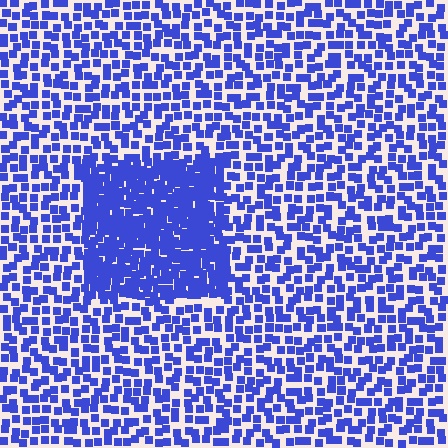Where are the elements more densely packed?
The elements are more densely packed inside the rectangle boundary.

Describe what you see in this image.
The image contains small blue elements arranged at two different densities. A rectangle-shaped region is visible where the elements are more densely packed than the surrounding area.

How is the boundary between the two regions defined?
The boundary is defined by a change in element density (approximately 2.1x ratio). All elements are the same color, size, and shape.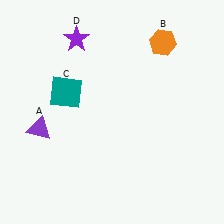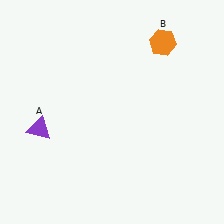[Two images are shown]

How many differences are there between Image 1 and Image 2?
There are 2 differences between the two images.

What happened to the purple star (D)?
The purple star (D) was removed in Image 2. It was in the top-left area of Image 1.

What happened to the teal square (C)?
The teal square (C) was removed in Image 2. It was in the top-left area of Image 1.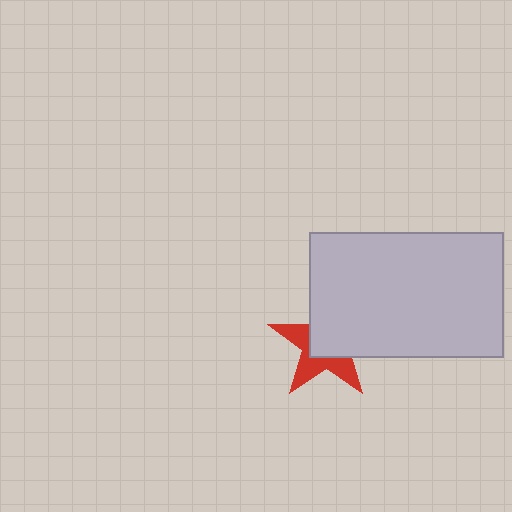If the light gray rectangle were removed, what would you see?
You would see the complete red star.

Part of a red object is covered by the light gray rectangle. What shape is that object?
It is a star.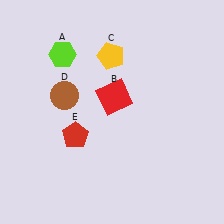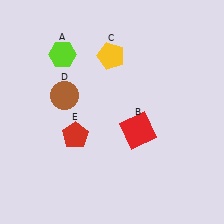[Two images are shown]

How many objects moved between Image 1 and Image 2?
1 object moved between the two images.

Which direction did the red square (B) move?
The red square (B) moved down.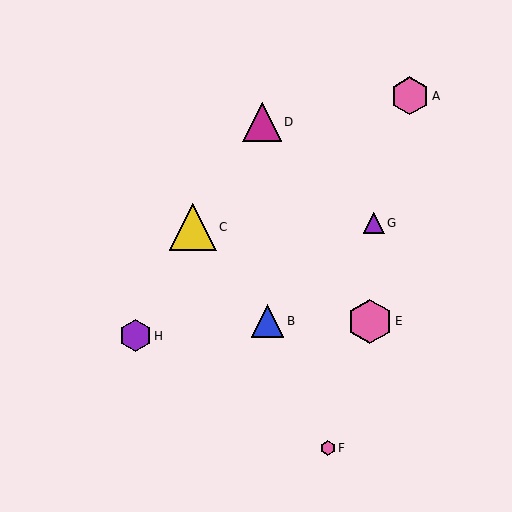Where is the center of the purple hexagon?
The center of the purple hexagon is at (135, 336).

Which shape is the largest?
The yellow triangle (labeled C) is the largest.